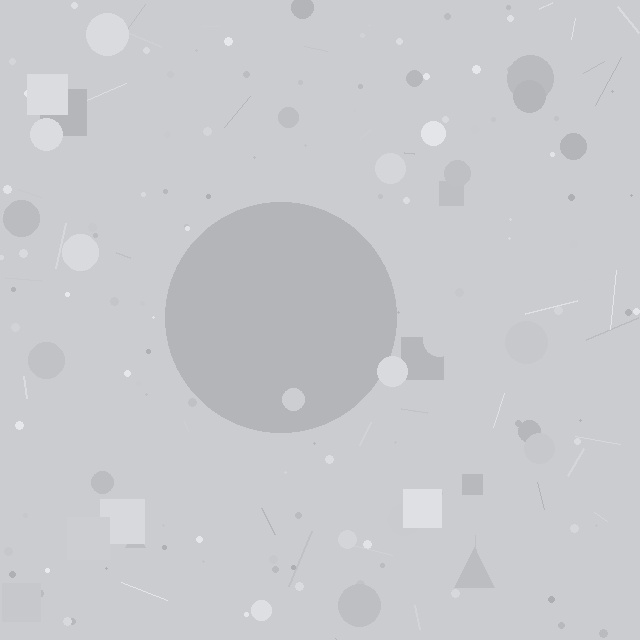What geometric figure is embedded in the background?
A circle is embedded in the background.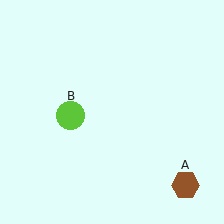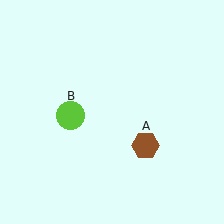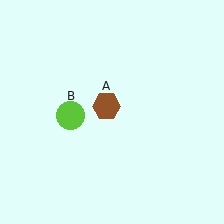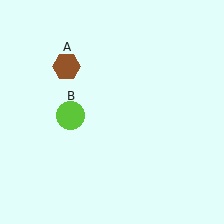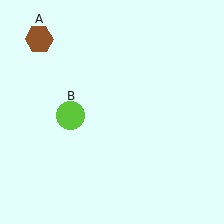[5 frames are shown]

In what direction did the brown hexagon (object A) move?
The brown hexagon (object A) moved up and to the left.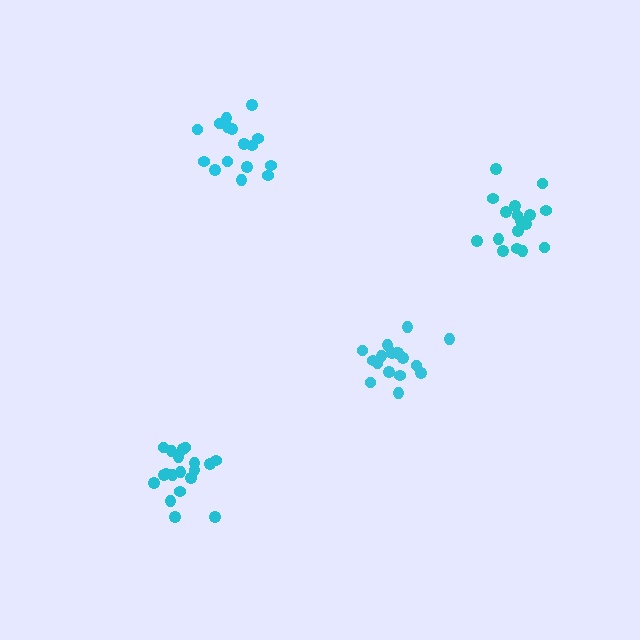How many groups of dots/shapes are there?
There are 4 groups.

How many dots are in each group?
Group 1: 19 dots, Group 2: 17 dots, Group 3: 17 dots, Group 4: 16 dots (69 total).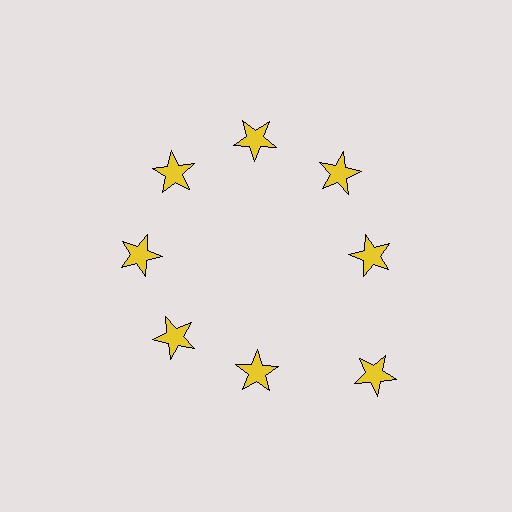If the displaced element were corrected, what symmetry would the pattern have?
It would have 8-fold rotational symmetry — the pattern would map onto itself every 45 degrees.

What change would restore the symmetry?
The symmetry would be restored by moving it inward, back onto the ring so that all 8 stars sit at equal angles and equal distance from the center.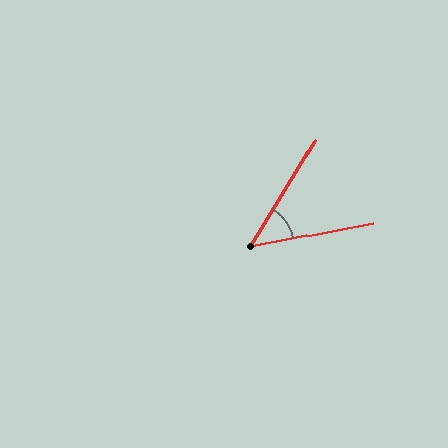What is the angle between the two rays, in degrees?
Approximately 48 degrees.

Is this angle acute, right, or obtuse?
It is acute.